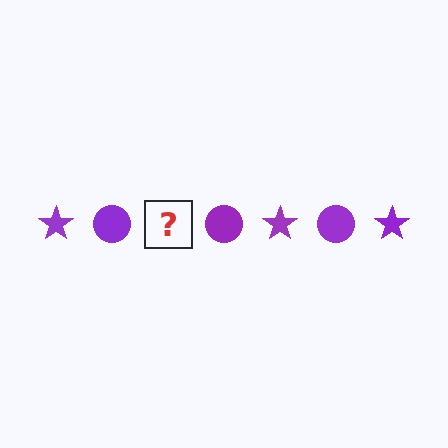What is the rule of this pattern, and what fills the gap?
The rule is that the pattern cycles through star, circle shapes in purple. The gap should be filled with a purple star.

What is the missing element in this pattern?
The missing element is a purple star.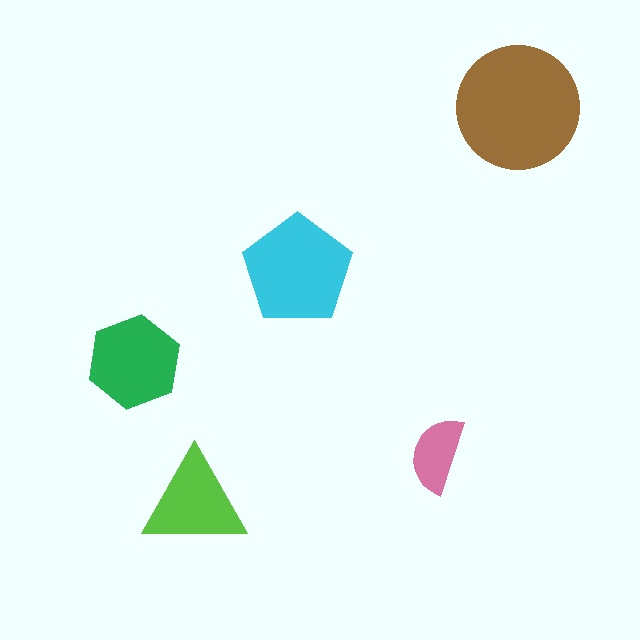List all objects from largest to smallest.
The brown circle, the cyan pentagon, the green hexagon, the lime triangle, the pink semicircle.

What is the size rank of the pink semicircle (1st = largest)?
5th.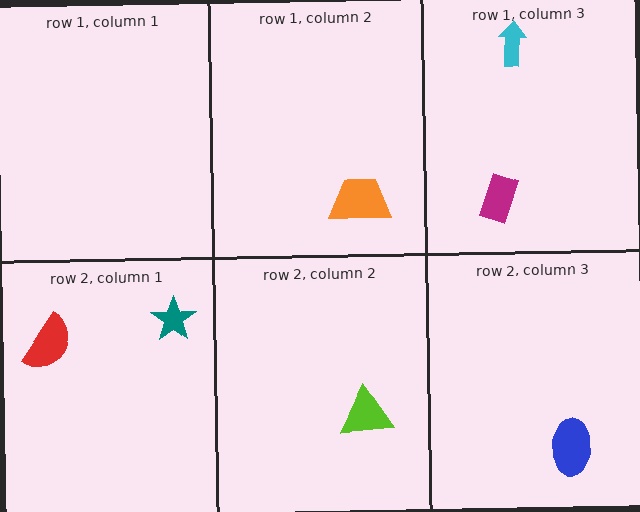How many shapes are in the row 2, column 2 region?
1.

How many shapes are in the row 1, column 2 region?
1.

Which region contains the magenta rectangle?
The row 1, column 3 region.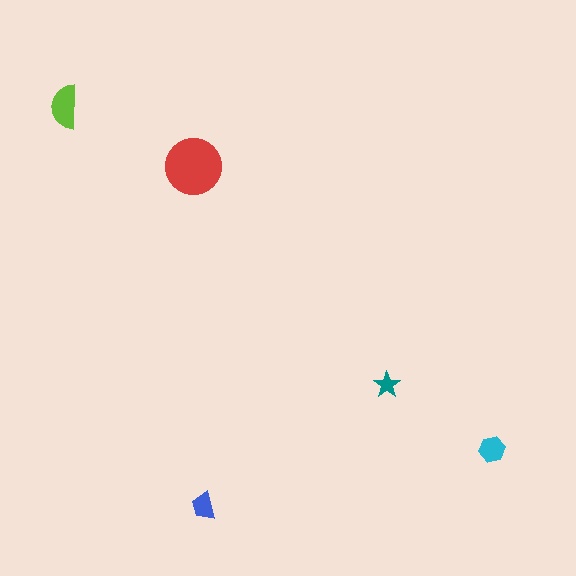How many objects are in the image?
There are 5 objects in the image.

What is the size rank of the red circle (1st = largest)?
1st.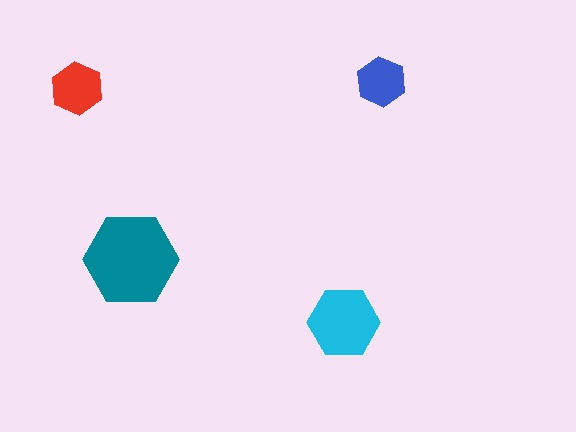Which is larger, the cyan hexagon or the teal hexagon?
The teal one.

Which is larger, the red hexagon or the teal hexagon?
The teal one.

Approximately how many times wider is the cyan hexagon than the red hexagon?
About 1.5 times wider.